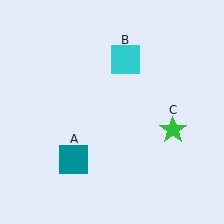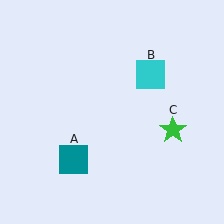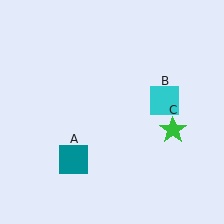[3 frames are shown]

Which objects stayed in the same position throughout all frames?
Teal square (object A) and green star (object C) remained stationary.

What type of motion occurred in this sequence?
The cyan square (object B) rotated clockwise around the center of the scene.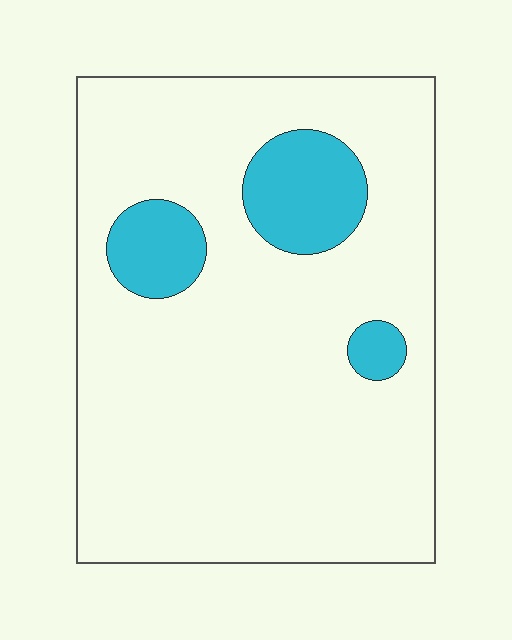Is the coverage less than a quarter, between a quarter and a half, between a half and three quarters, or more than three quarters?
Less than a quarter.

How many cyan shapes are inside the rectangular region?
3.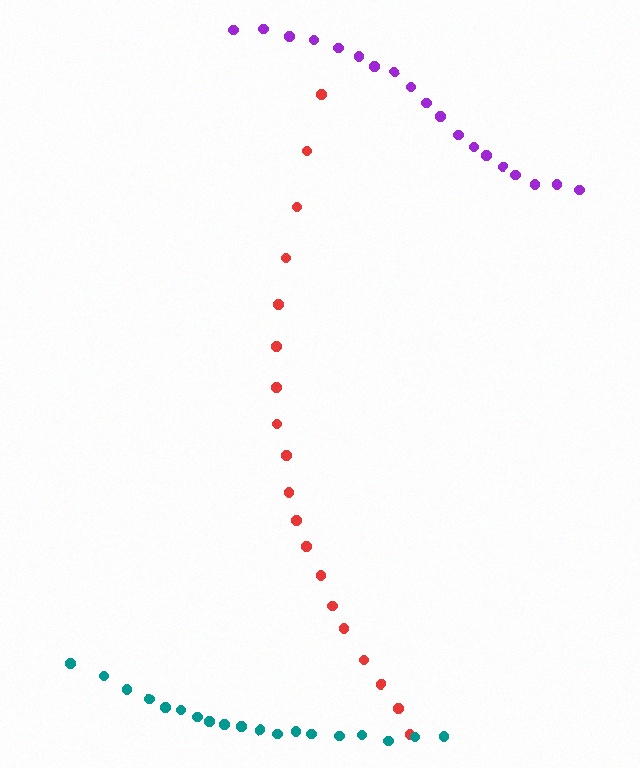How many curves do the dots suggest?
There are 3 distinct paths.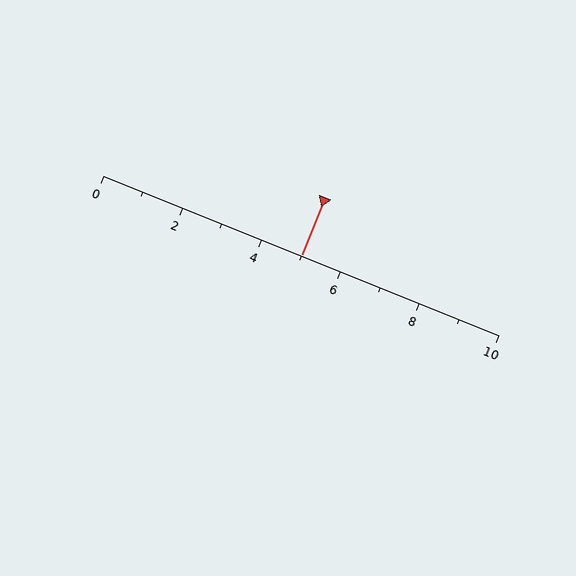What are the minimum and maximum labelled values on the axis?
The axis runs from 0 to 10.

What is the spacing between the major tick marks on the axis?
The major ticks are spaced 2 apart.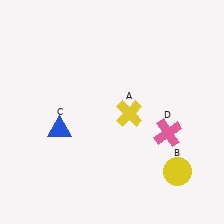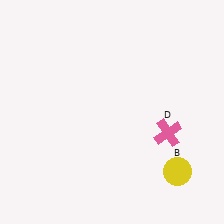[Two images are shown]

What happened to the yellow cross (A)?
The yellow cross (A) was removed in Image 2. It was in the bottom-right area of Image 1.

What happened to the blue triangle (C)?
The blue triangle (C) was removed in Image 2. It was in the bottom-left area of Image 1.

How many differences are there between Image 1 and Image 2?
There are 2 differences between the two images.